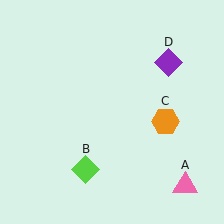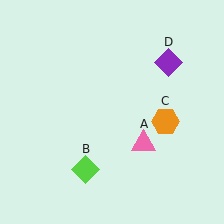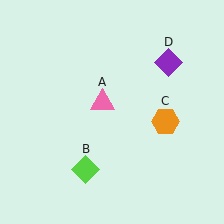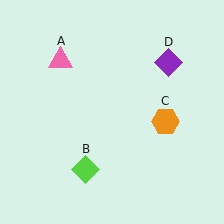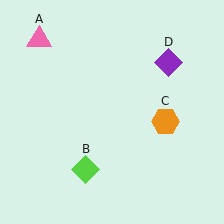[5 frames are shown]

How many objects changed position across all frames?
1 object changed position: pink triangle (object A).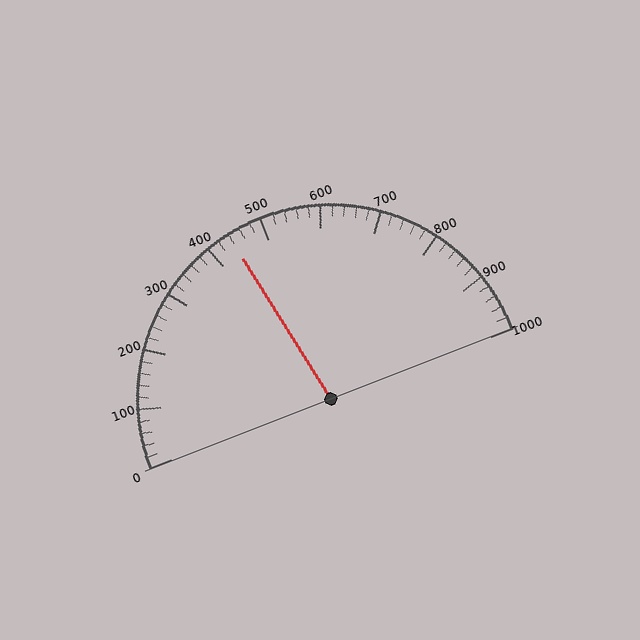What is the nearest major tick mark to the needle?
The nearest major tick mark is 400.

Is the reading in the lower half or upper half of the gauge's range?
The reading is in the lower half of the range (0 to 1000).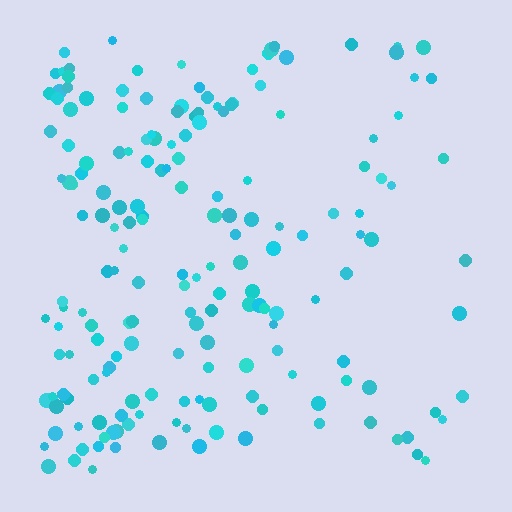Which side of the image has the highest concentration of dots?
The left.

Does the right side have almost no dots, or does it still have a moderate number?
Still a moderate number, just noticeably fewer than the left.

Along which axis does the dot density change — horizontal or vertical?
Horizontal.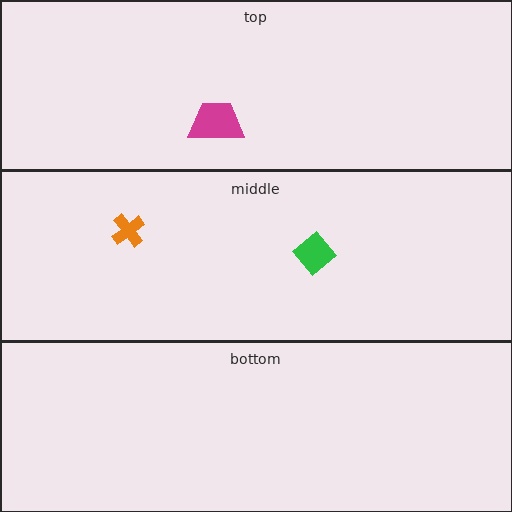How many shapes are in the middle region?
2.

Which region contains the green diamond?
The middle region.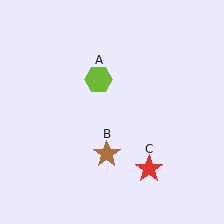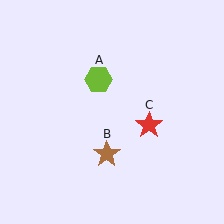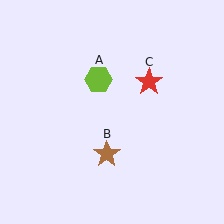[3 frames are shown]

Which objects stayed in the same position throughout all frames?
Lime hexagon (object A) and brown star (object B) remained stationary.